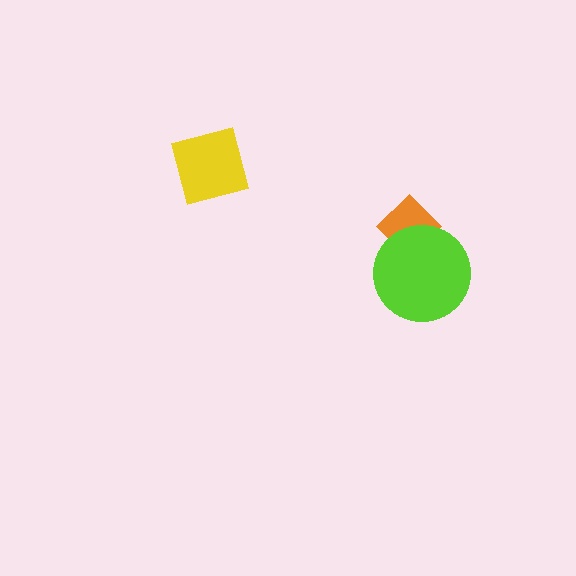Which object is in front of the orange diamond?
The lime circle is in front of the orange diamond.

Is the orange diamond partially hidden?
Yes, it is partially covered by another shape.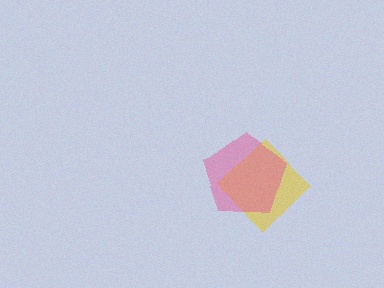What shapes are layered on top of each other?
The layered shapes are: a yellow diamond, a pink pentagon.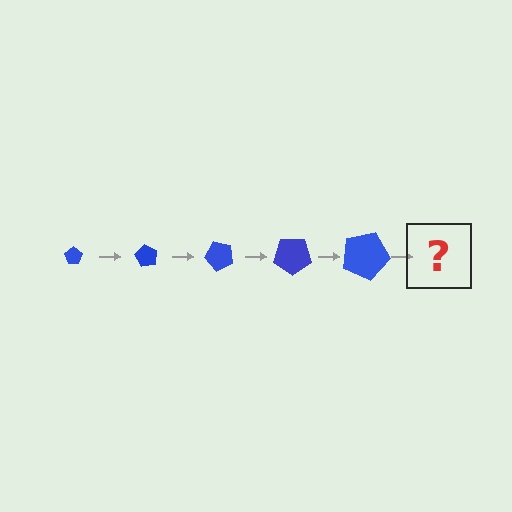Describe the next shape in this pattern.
It should be a pentagon, larger than the previous one and rotated 300 degrees from the start.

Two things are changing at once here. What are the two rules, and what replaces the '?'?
The two rules are that the pentagon grows larger each step and it rotates 60 degrees each step. The '?' should be a pentagon, larger than the previous one and rotated 300 degrees from the start.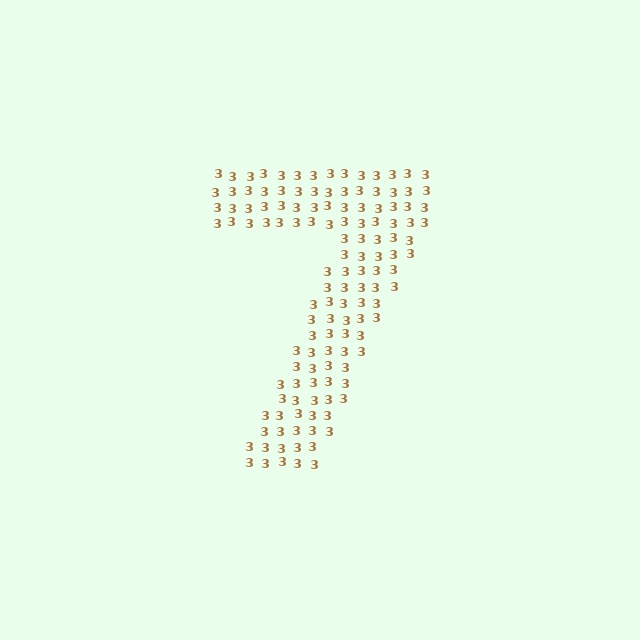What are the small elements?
The small elements are digit 3's.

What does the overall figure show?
The overall figure shows the digit 7.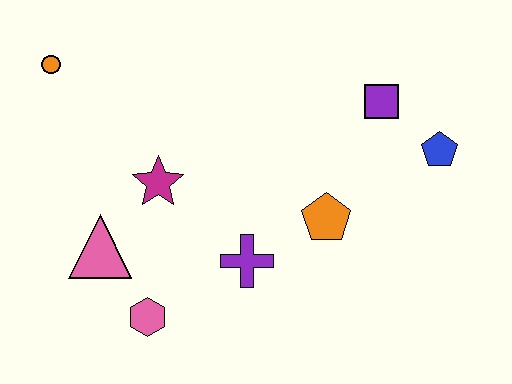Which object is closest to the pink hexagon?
The pink triangle is closest to the pink hexagon.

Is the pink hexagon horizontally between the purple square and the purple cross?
No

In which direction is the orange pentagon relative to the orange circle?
The orange pentagon is to the right of the orange circle.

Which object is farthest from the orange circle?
The blue pentagon is farthest from the orange circle.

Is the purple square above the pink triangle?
Yes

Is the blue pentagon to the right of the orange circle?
Yes